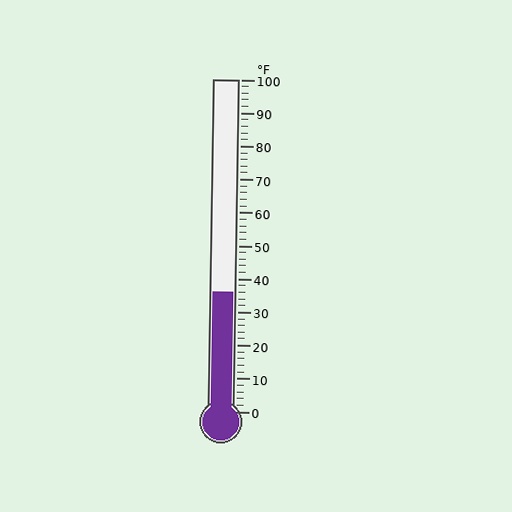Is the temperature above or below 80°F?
The temperature is below 80°F.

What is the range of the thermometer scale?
The thermometer scale ranges from 0°F to 100°F.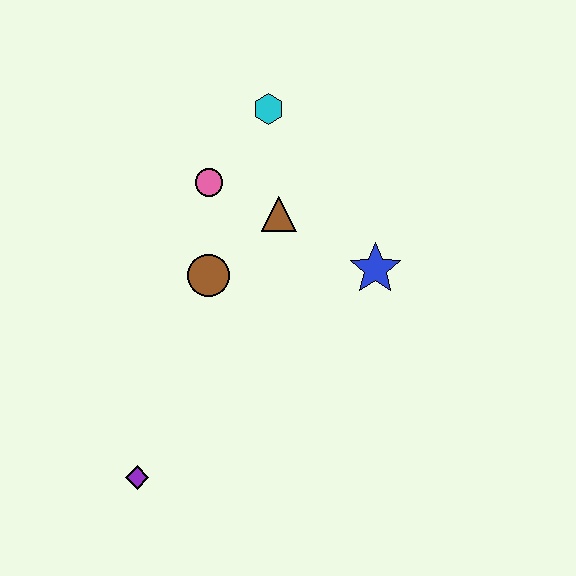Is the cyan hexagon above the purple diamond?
Yes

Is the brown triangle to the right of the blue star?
No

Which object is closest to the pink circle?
The brown triangle is closest to the pink circle.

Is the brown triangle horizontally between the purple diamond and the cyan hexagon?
No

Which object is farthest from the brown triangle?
The purple diamond is farthest from the brown triangle.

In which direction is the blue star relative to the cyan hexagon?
The blue star is below the cyan hexagon.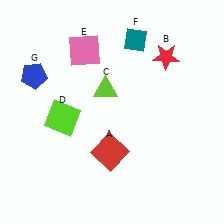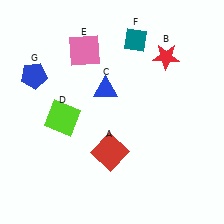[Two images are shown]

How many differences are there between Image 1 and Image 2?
There is 1 difference between the two images.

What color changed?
The triangle (C) changed from lime in Image 1 to blue in Image 2.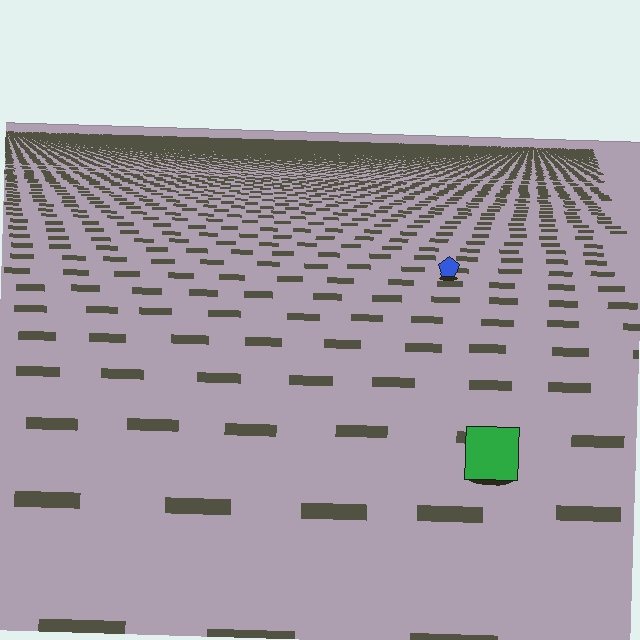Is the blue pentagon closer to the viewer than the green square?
No. The green square is closer — you can tell from the texture gradient: the ground texture is coarser near it.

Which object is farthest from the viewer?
The blue pentagon is farthest from the viewer. It appears smaller and the ground texture around it is denser.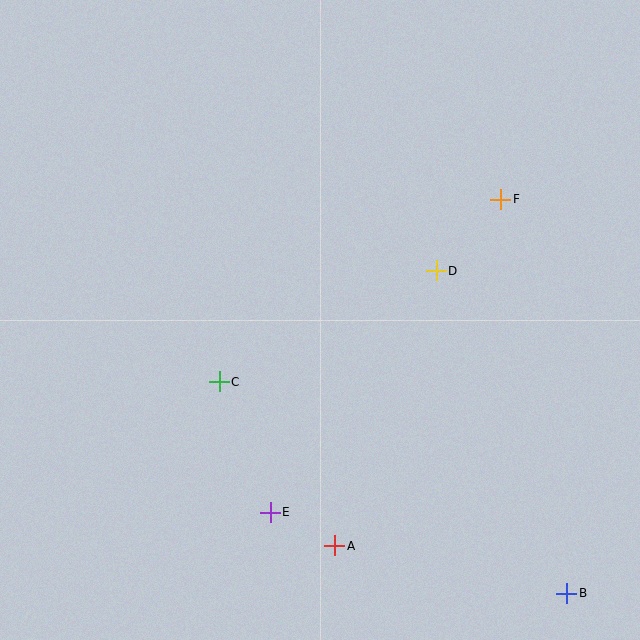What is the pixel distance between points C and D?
The distance between C and D is 244 pixels.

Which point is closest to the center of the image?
Point C at (219, 382) is closest to the center.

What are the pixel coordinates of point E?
Point E is at (270, 512).